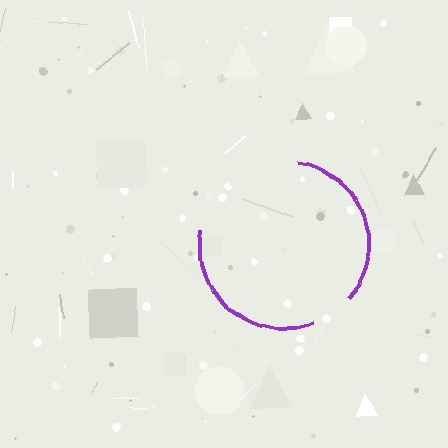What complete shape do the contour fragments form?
The contour fragments form a circle.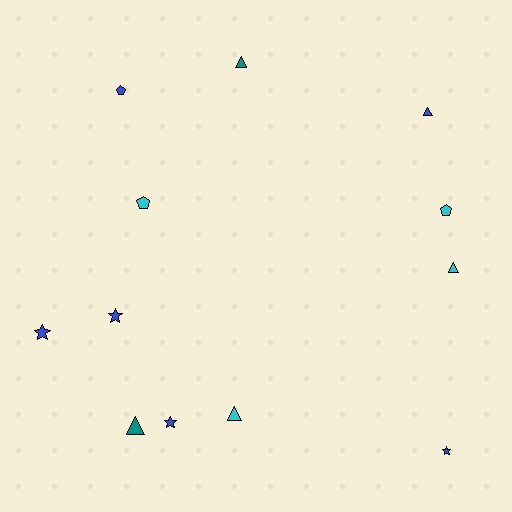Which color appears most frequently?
Blue, with 6 objects.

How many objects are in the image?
There are 12 objects.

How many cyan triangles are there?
There are 2 cyan triangles.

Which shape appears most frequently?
Triangle, with 5 objects.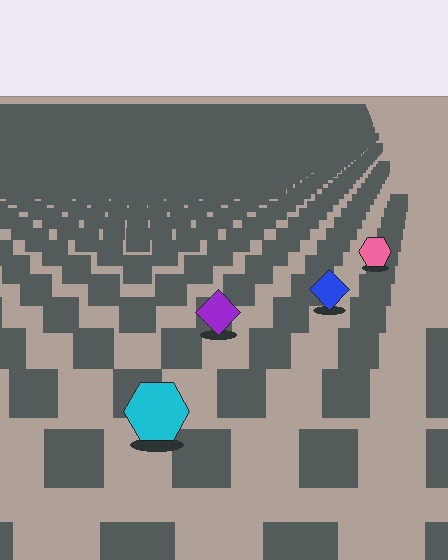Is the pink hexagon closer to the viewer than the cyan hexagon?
No. The cyan hexagon is closer — you can tell from the texture gradient: the ground texture is coarser near it.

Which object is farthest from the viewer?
The pink hexagon is farthest from the viewer. It appears smaller and the ground texture around it is denser.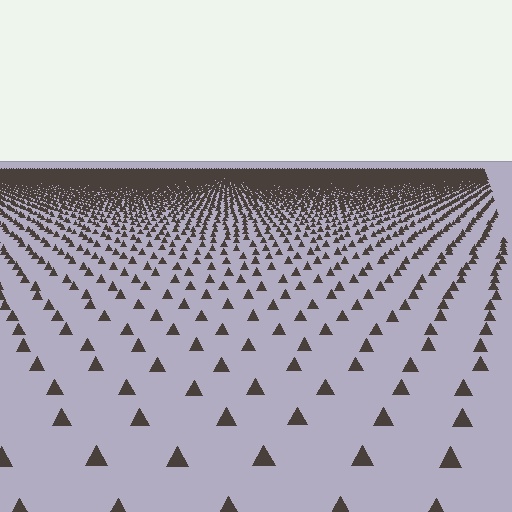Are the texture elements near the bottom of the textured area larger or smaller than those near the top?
Larger. Near the bottom, elements are closer to the viewer and appear at a bigger on-screen size.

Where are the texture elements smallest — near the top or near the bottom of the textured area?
Near the top.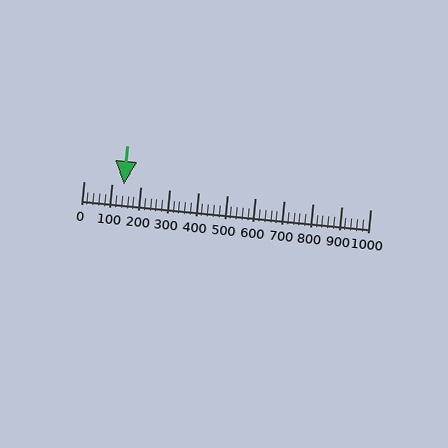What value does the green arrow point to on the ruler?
The green arrow points to approximately 140.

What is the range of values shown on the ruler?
The ruler shows values from 0 to 1000.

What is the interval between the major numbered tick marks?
The major tick marks are spaced 100 units apart.